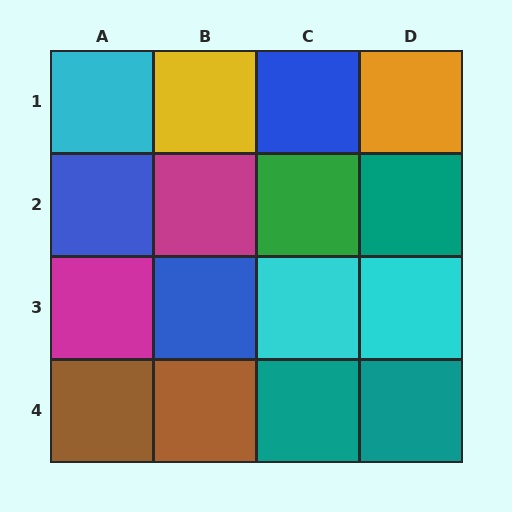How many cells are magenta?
2 cells are magenta.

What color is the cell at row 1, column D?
Orange.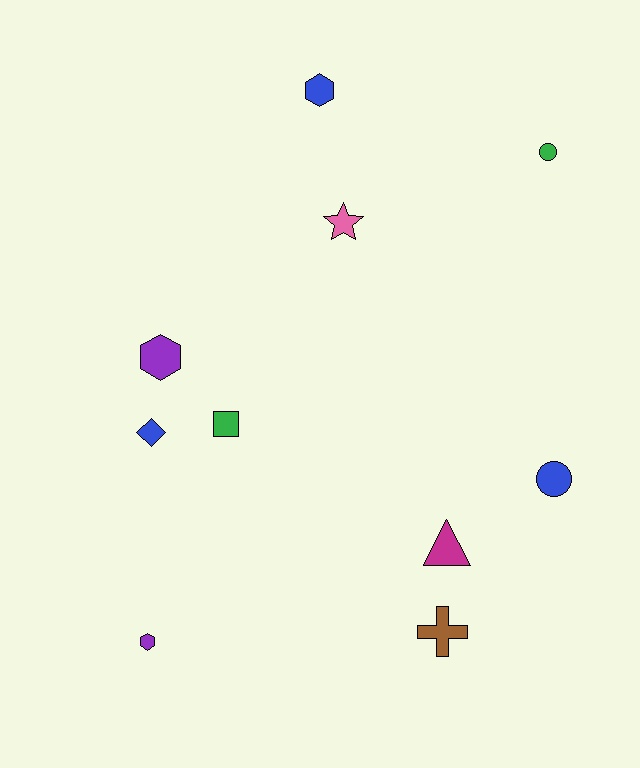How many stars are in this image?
There is 1 star.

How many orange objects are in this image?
There are no orange objects.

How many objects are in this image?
There are 10 objects.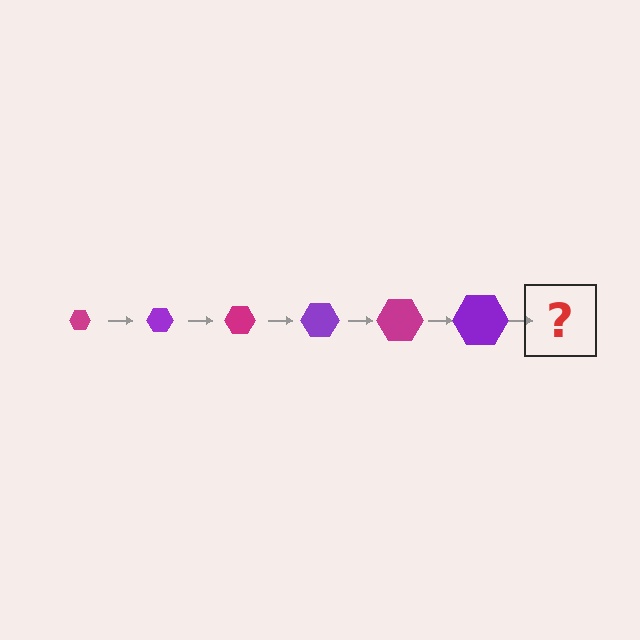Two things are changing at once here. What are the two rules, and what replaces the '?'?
The two rules are that the hexagon grows larger each step and the color cycles through magenta and purple. The '?' should be a magenta hexagon, larger than the previous one.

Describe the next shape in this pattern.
It should be a magenta hexagon, larger than the previous one.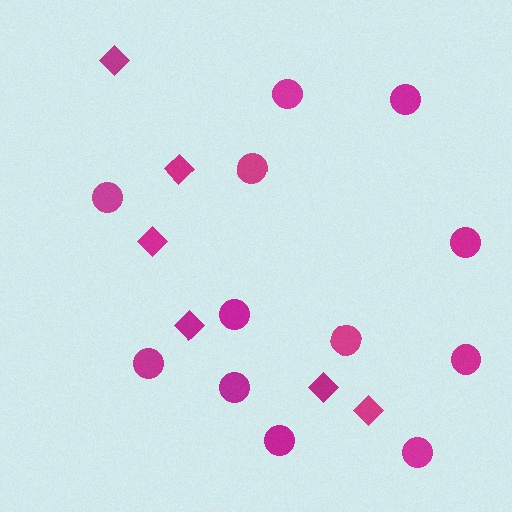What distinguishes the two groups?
There are 2 groups: one group of circles (12) and one group of diamonds (6).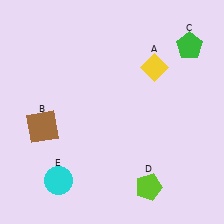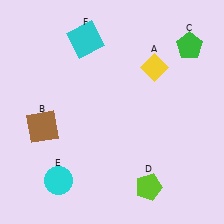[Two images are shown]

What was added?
A cyan square (F) was added in Image 2.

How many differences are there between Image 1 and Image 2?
There is 1 difference between the two images.